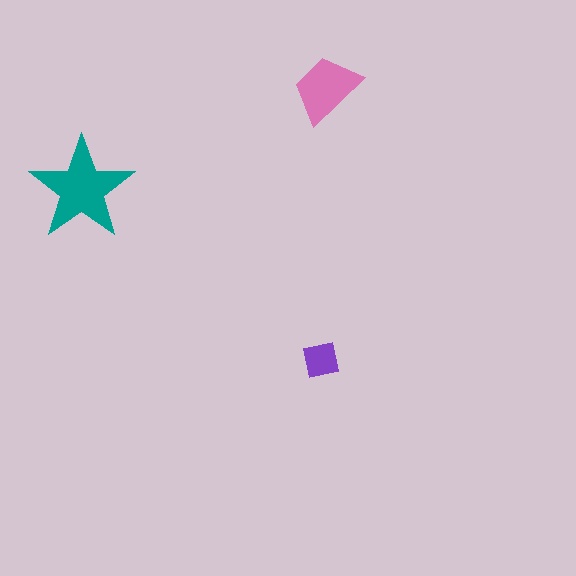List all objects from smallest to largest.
The purple square, the pink trapezoid, the teal star.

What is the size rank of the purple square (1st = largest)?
3rd.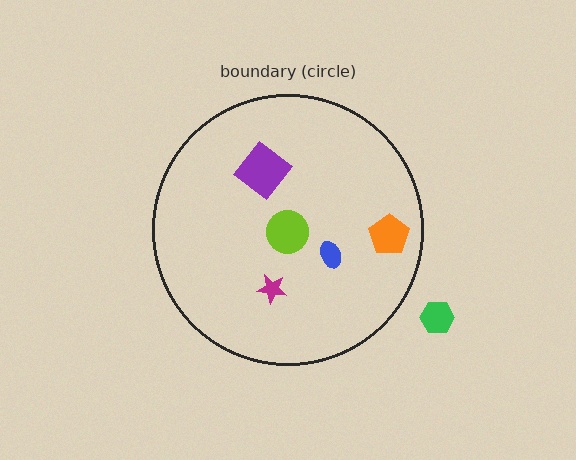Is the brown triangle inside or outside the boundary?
Inside.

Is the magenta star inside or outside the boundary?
Inside.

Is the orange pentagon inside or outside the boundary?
Inside.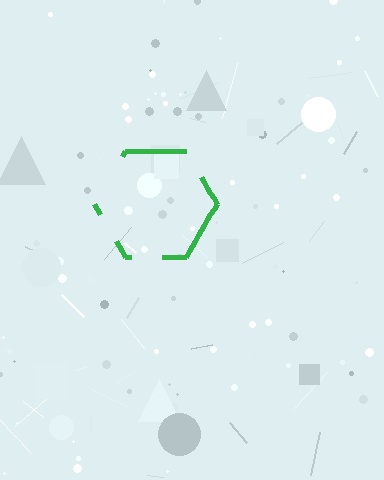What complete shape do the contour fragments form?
The contour fragments form a hexagon.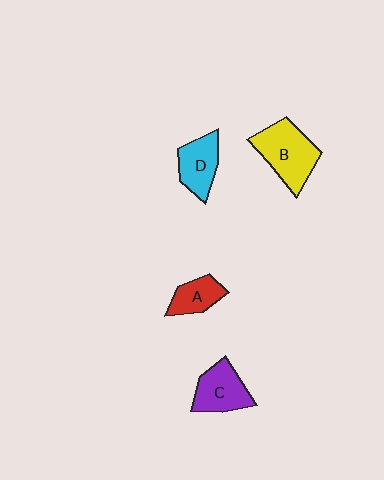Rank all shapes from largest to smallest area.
From largest to smallest: B (yellow), C (purple), D (cyan), A (red).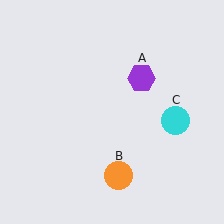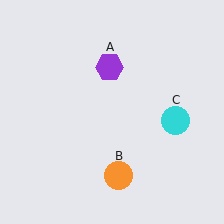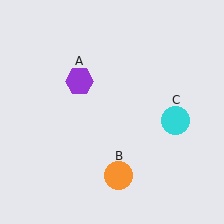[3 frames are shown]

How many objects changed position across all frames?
1 object changed position: purple hexagon (object A).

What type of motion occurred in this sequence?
The purple hexagon (object A) rotated counterclockwise around the center of the scene.